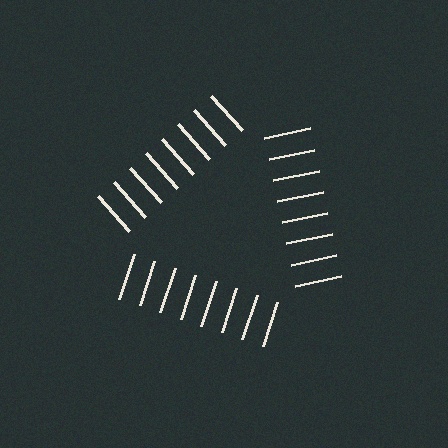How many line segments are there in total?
24 — 8 along each of the 3 edges.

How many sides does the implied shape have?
3 sides — the line-ends trace a triangle.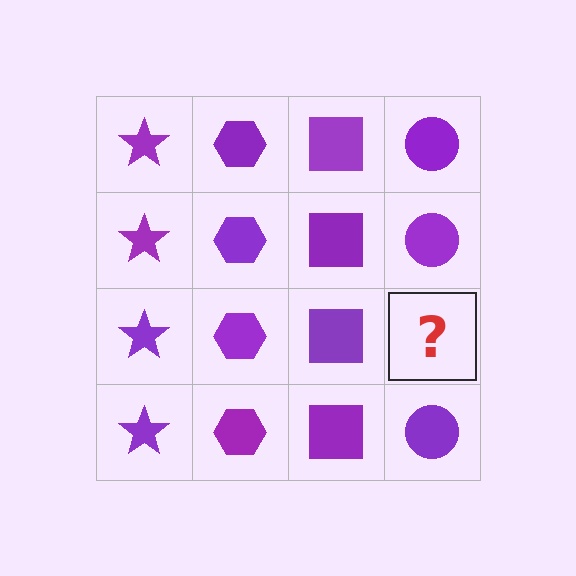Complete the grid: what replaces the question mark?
The question mark should be replaced with a purple circle.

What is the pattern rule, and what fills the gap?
The rule is that each column has a consistent shape. The gap should be filled with a purple circle.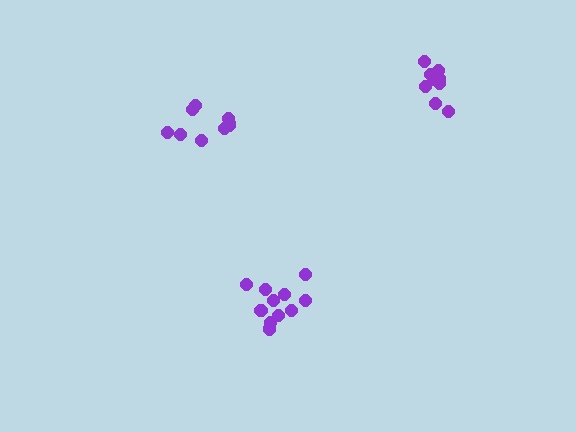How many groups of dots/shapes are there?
There are 3 groups.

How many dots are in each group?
Group 1: 9 dots, Group 2: 9 dots, Group 3: 12 dots (30 total).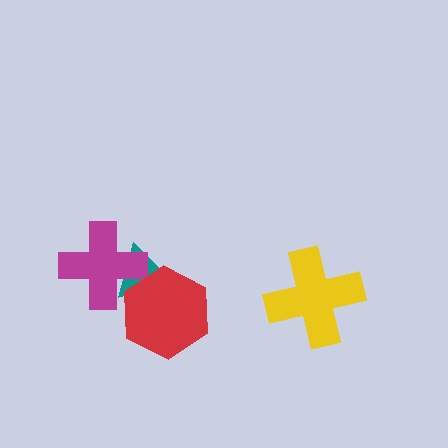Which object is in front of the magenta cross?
The red hexagon is in front of the magenta cross.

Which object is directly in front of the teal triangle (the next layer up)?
The magenta cross is directly in front of the teal triangle.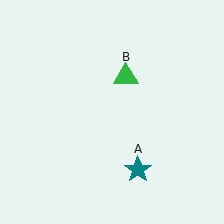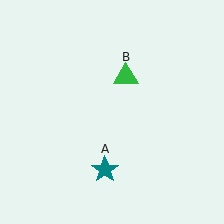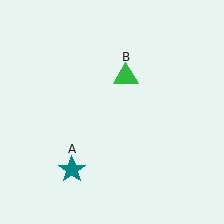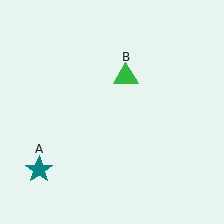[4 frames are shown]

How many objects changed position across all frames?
1 object changed position: teal star (object A).